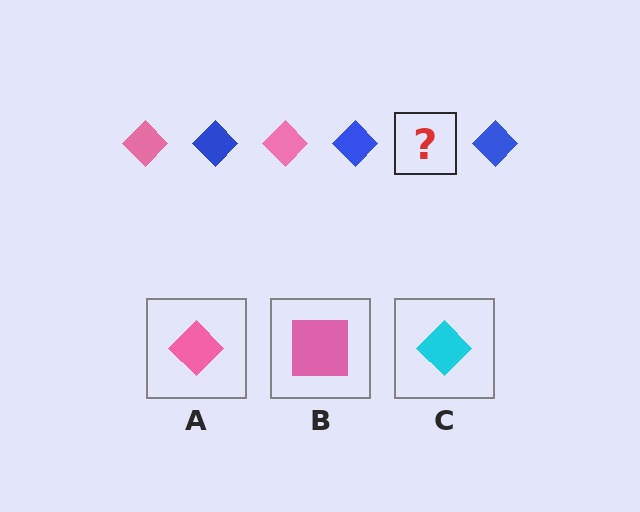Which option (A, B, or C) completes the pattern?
A.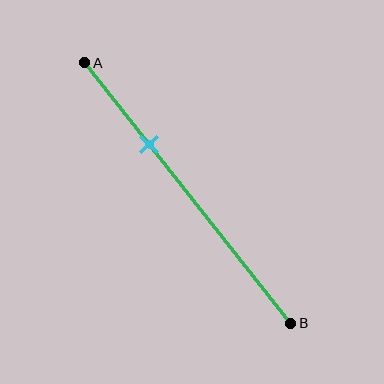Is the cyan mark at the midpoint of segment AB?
No, the mark is at about 30% from A, not at the 50% midpoint.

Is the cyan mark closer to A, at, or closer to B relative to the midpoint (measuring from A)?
The cyan mark is closer to point A than the midpoint of segment AB.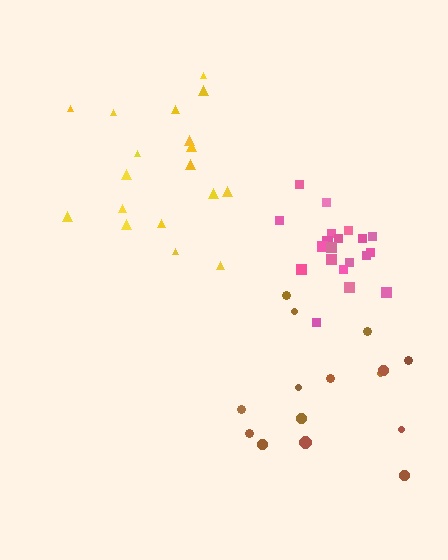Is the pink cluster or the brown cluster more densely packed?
Pink.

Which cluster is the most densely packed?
Pink.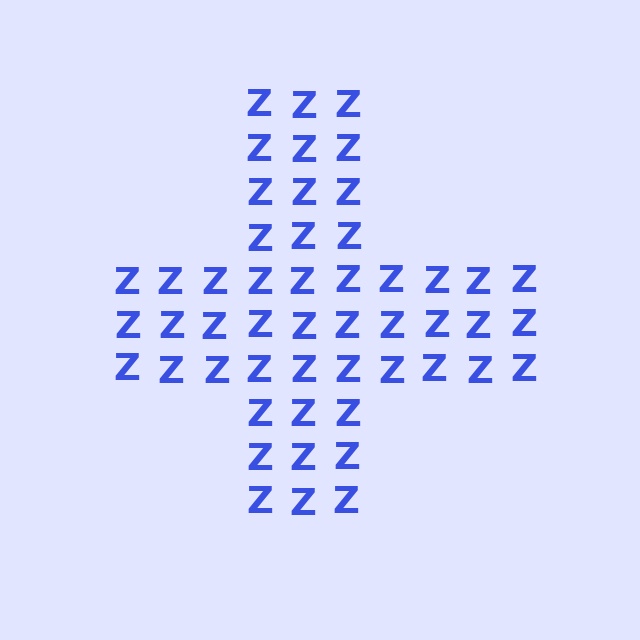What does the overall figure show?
The overall figure shows a cross.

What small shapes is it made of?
It is made of small letter Z's.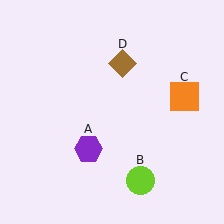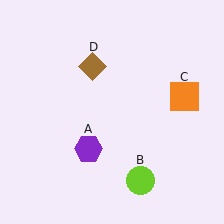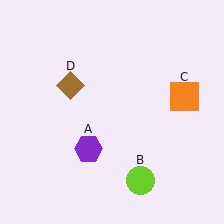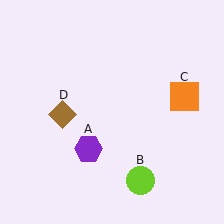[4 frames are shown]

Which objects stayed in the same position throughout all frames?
Purple hexagon (object A) and lime circle (object B) and orange square (object C) remained stationary.